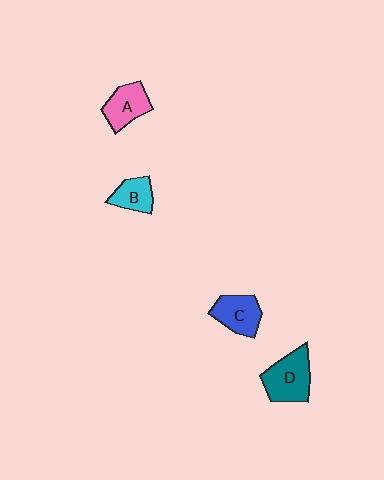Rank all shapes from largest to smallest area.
From largest to smallest: D (teal), C (blue), A (pink), B (cyan).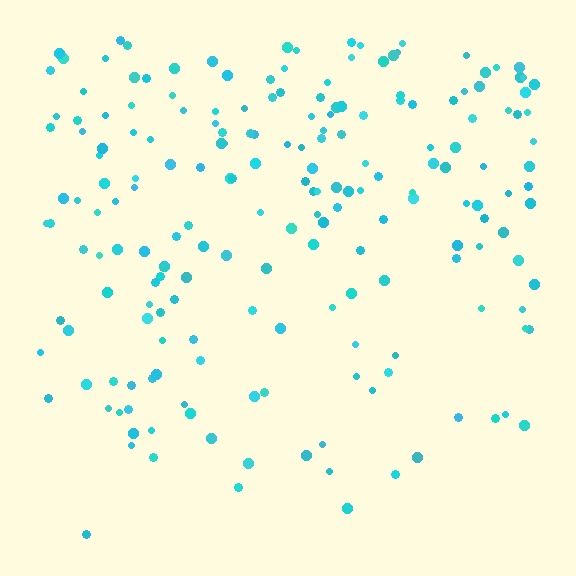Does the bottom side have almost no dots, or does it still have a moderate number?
Still a moderate number, just noticeably fewer than the top.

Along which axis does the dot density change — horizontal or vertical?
Vertical.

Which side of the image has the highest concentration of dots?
The top.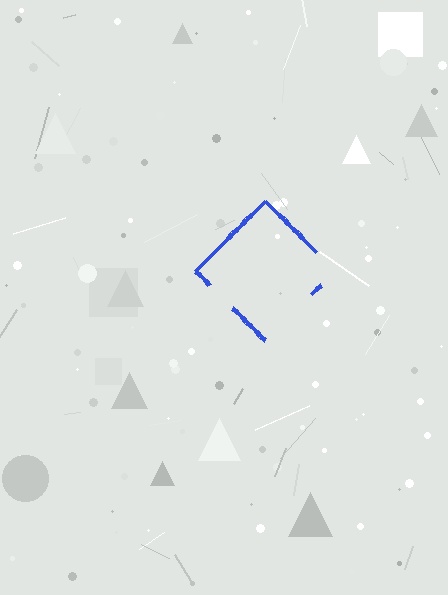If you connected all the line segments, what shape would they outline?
They would outline a diamond.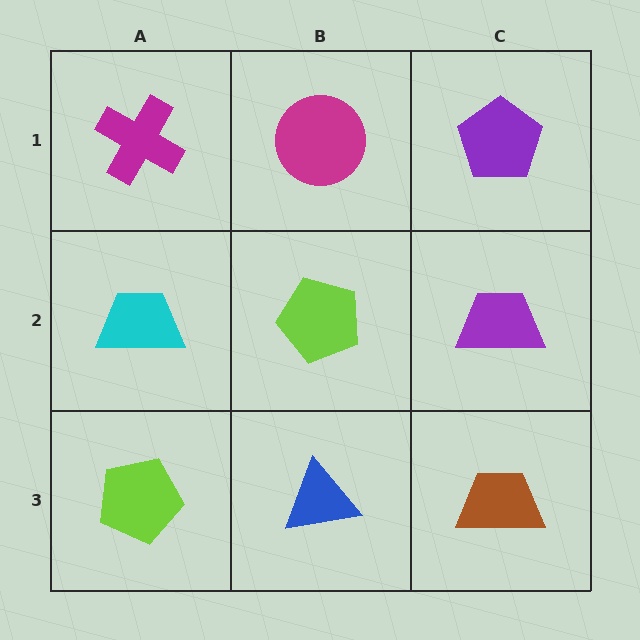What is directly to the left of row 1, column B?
A magenta cross.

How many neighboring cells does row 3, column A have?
2.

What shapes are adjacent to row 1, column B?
A lime pentagon (row 2, column B), a magenta cross (row 1, column A), a purple pentagon (row 1, column C).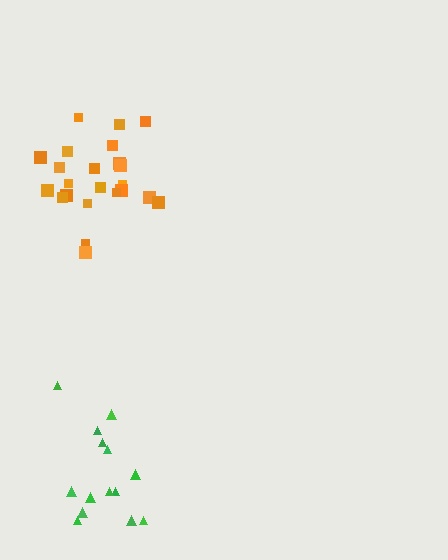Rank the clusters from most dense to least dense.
orange, green.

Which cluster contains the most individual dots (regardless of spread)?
Orange (23).